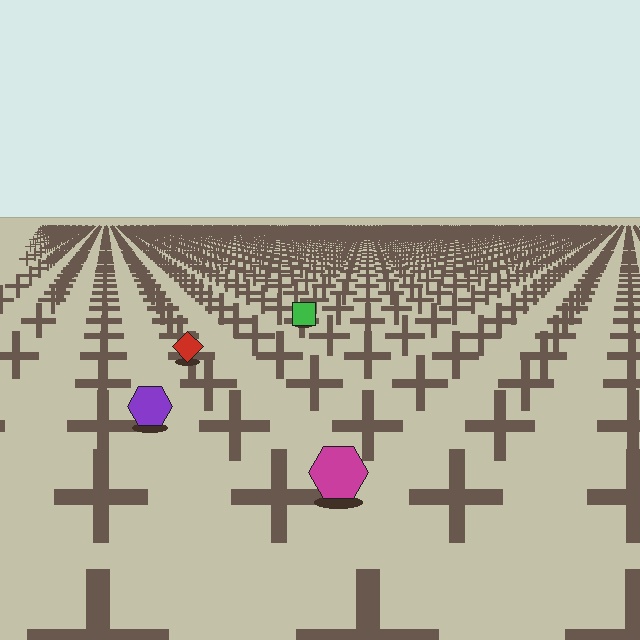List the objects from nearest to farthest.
From nearest to farthest: the magenta hexagon, the purple hexagon, the red diamond, the green square.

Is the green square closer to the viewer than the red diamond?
No. The red diamond is closer — you can tell from the texture gradient: the ground texture is coarser near it.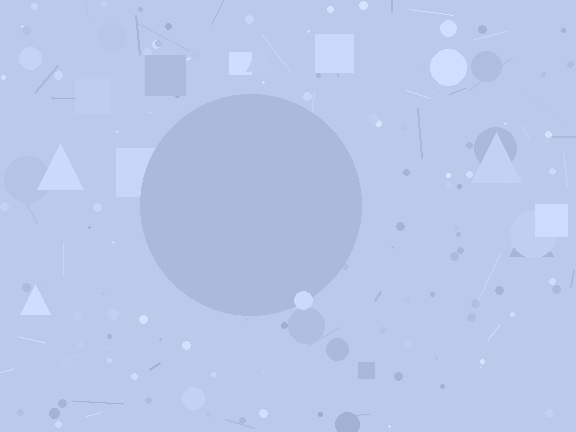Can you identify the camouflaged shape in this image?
The camouflaged shape is a circle.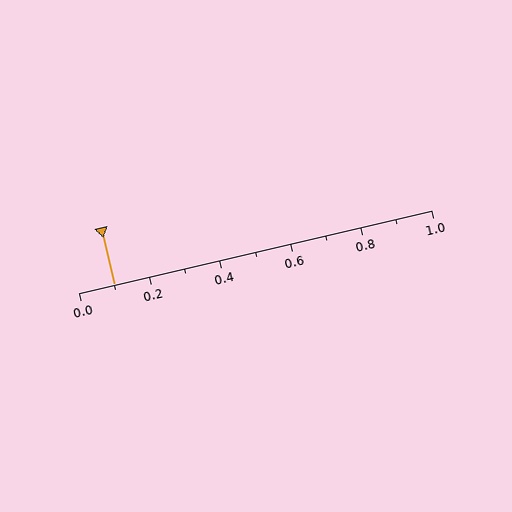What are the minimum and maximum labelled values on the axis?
The axis runs from 0.0 to 1.0.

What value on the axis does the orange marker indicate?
The marker indicates approximately 0.1.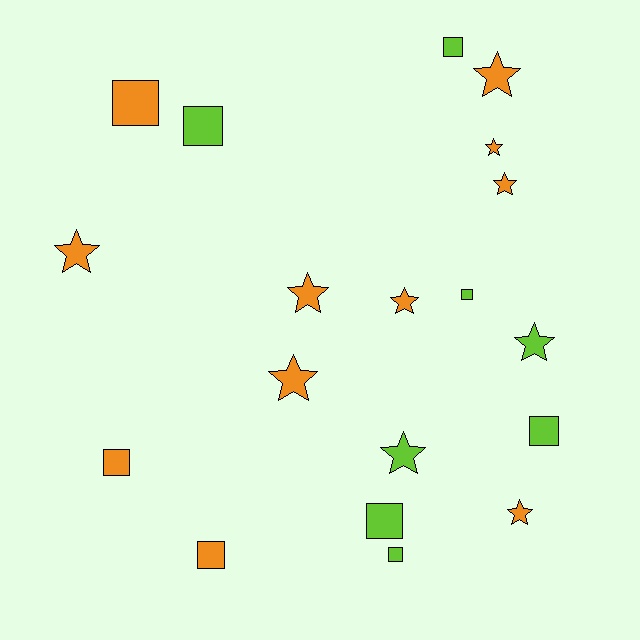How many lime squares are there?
There are 6 lime squares.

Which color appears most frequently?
Orange, with 11 objects.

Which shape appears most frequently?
Star, with 10 objects.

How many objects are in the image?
There are 19 objects.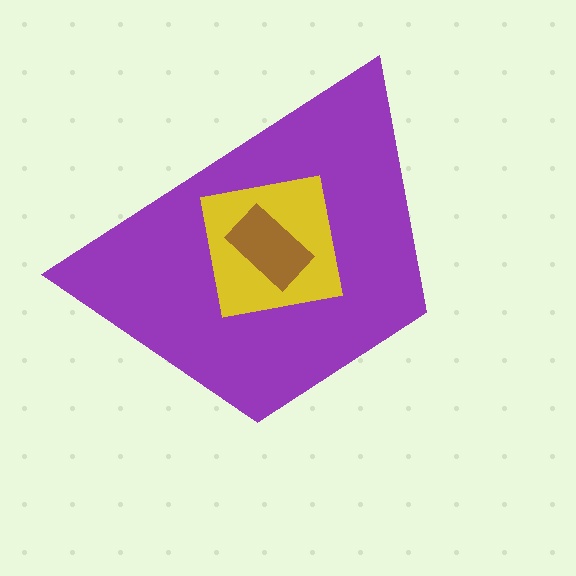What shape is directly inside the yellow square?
The brown rectangle.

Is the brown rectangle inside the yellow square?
Yes.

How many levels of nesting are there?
3.